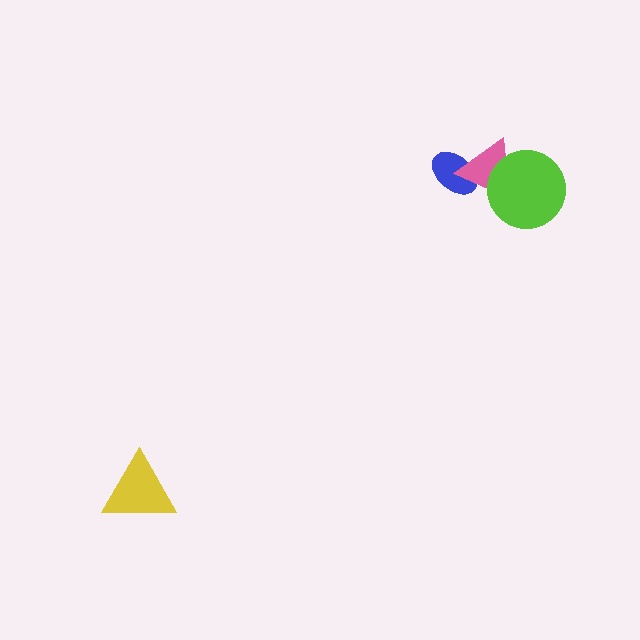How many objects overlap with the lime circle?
1 object overlaps with the lime circle.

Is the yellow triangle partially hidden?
No, no other shape covers it.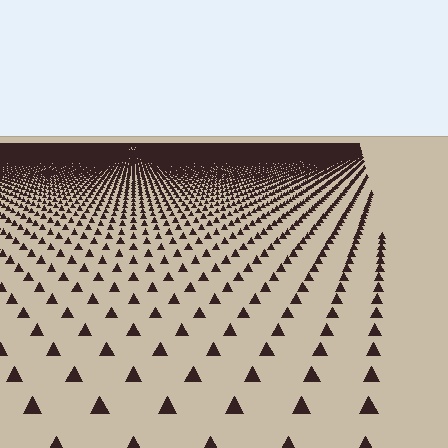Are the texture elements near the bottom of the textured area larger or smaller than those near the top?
Larger. Near the bottom, elements are closer to the viewer and appear at a bigger on-screen size.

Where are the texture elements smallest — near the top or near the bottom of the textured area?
Near the top.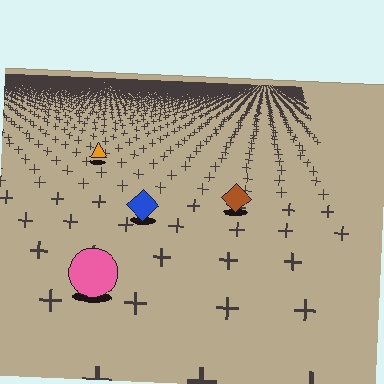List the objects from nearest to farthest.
From nearest to farthest: the pink circle, the blue diamond, the brown diamond, the orange triangle.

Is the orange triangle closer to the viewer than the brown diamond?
No. The brown diamond is closer — you can tell from the texture gradient: the ground texture is coarser near it.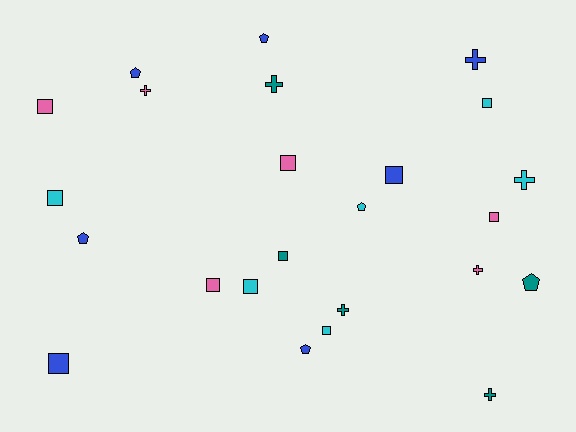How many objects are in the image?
There are 24 objects.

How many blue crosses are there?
There is 1 blue cross.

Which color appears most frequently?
Blue, with 7 objects.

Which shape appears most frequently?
Square, with 11 objects.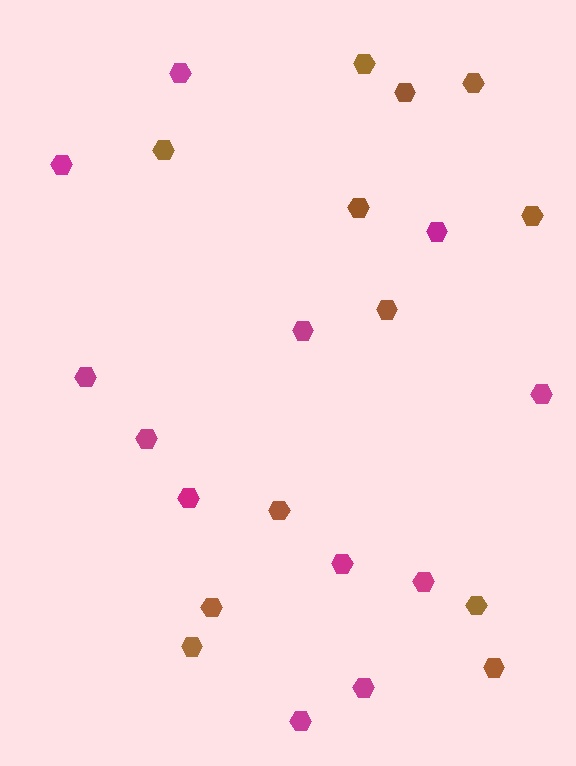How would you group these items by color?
There are 2 groups: one group of brown hexagons (12) and one group of magenta hexagons (12).